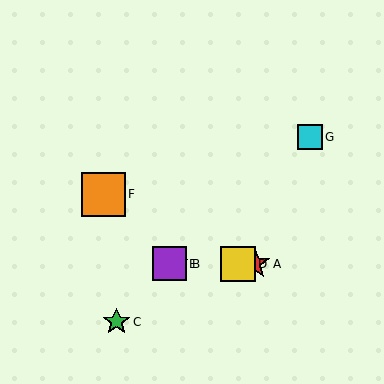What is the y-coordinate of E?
Object E is at y≈264.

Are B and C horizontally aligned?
No, B is at y≈264 and C is at y≈322.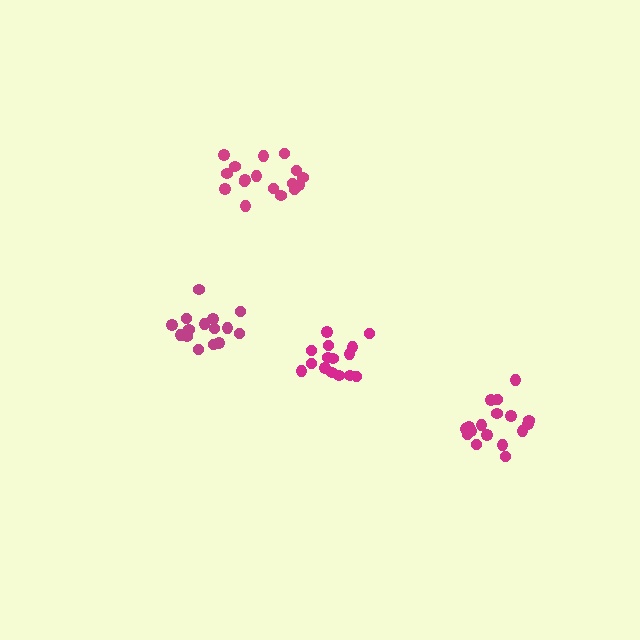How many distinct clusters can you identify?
There are 4 distinct clusters.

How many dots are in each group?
Group 1: 17 dots, Group 2: 17 dots, Group 3: 15 dots, Group 4: 15 dots (64 total).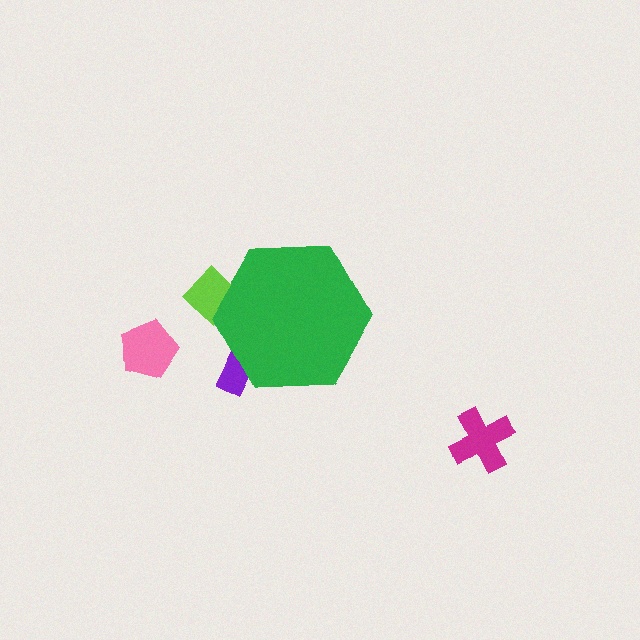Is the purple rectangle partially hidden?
Yes, the purple rectangle is partially hidden behind the green hexagon.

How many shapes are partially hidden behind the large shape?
2 shapes are partially hidden.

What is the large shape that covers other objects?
A green hexagon.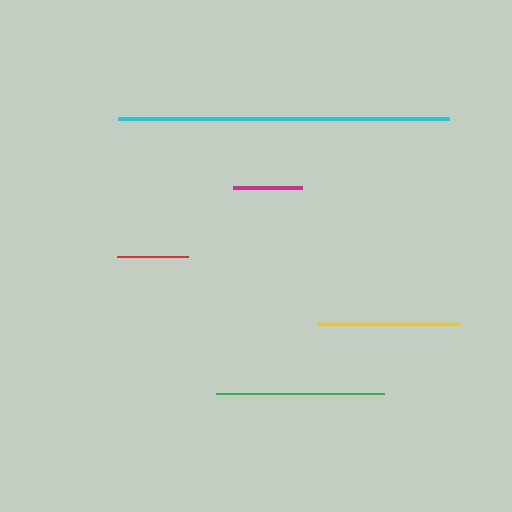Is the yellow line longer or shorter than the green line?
The green line is longer than the yellow line.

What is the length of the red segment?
The red segment is approximately 70 pixels long.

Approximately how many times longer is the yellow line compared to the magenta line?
The yellow line is approximately 2.1 times the length of the magenta line.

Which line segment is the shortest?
The magenta line is the shortest at approximately 69 pixels.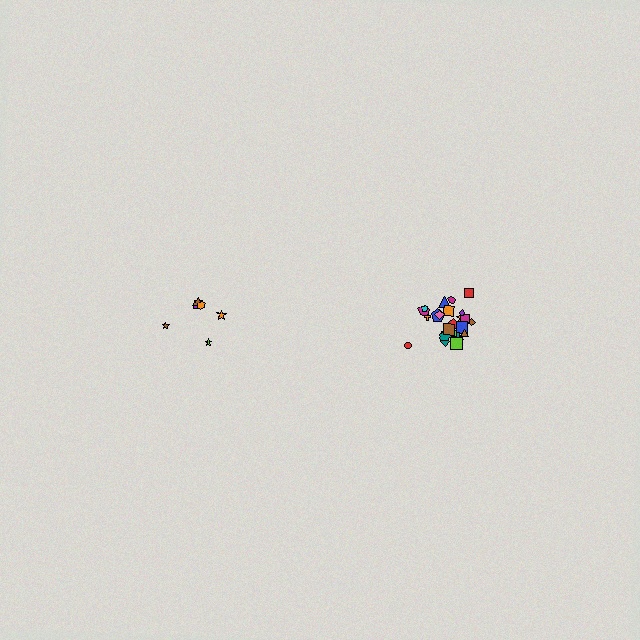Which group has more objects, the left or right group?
The right group.